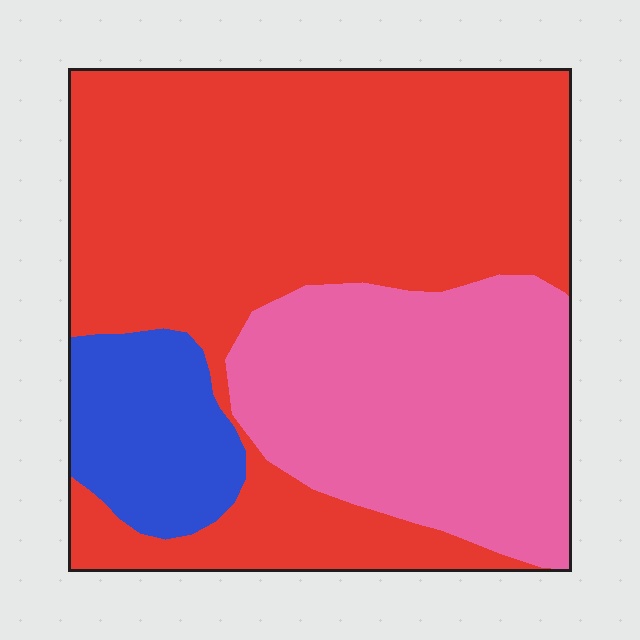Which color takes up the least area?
Blue, at roughly 10%.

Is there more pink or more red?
Red.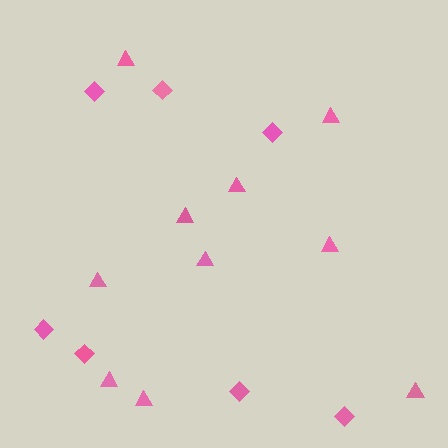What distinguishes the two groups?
There are 2 groups: one group of diamonds (7) and one group of triangles (10).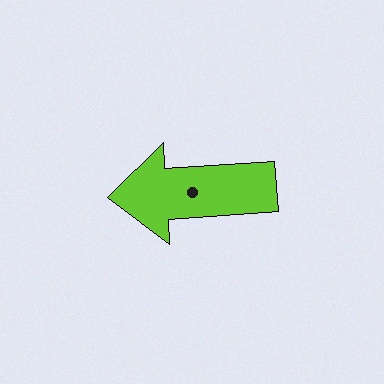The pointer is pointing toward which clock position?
Roughly 9 o'clock.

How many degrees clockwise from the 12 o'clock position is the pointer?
Approximately 266 degrees.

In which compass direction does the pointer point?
West.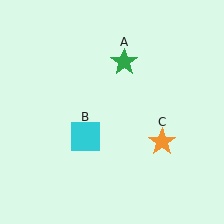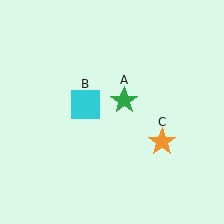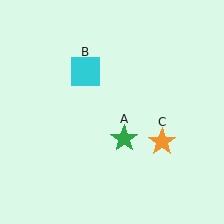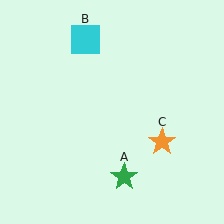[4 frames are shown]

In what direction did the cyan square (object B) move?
The cyan square (object B) moved up.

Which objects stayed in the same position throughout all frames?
Orange star (object C) remained stationary.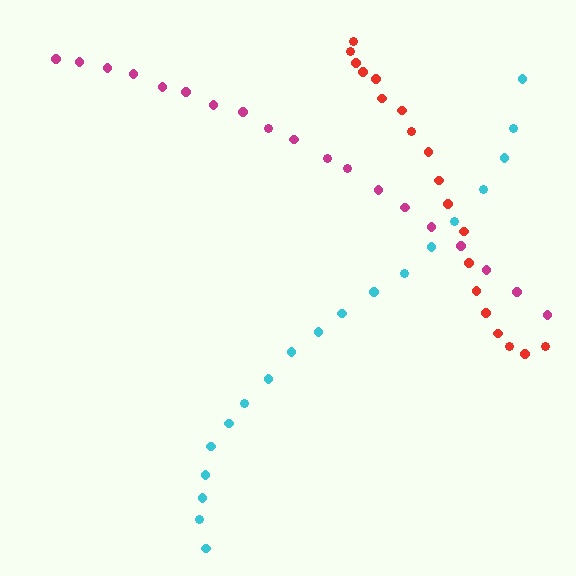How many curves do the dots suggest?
There are 3 distinct paths.